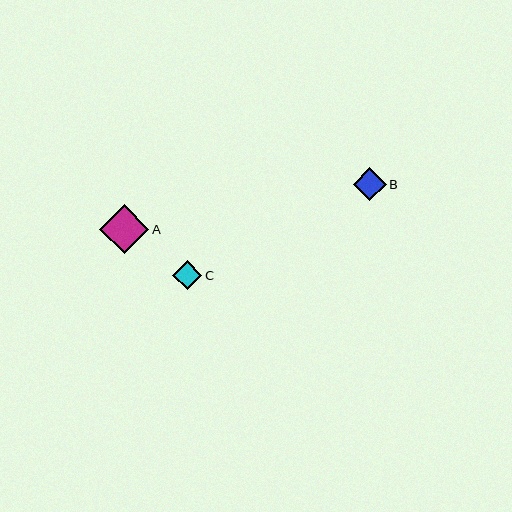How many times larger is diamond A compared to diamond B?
Diamond A is approximately 1.5 times the size of diamond B.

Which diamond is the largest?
Diamond A is the largest with a size of approximately 49 pixels.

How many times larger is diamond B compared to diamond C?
Diamond B is approximately 1.1 times the size of diamond C.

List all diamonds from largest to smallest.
From largest to smallest: A, B, C.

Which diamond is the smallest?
Diamond C is the smallest with a size of approximately 30 pixels.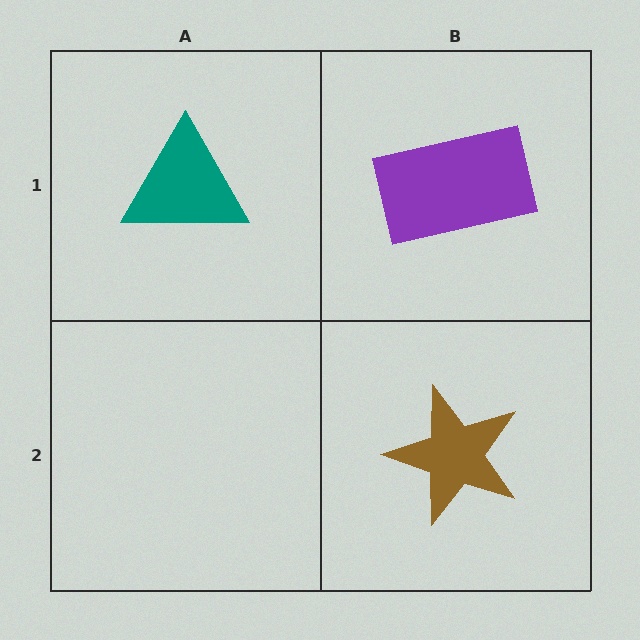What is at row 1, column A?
A teal triangle.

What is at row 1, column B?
A purple rectangle.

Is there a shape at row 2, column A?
No, that cell is empty.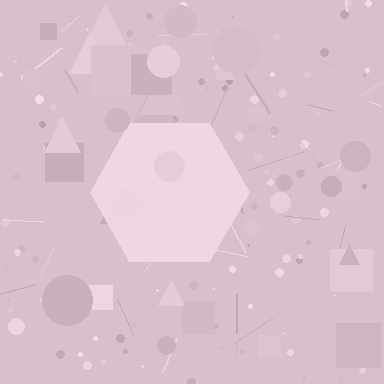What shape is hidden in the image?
A hexagon is hidden in the image.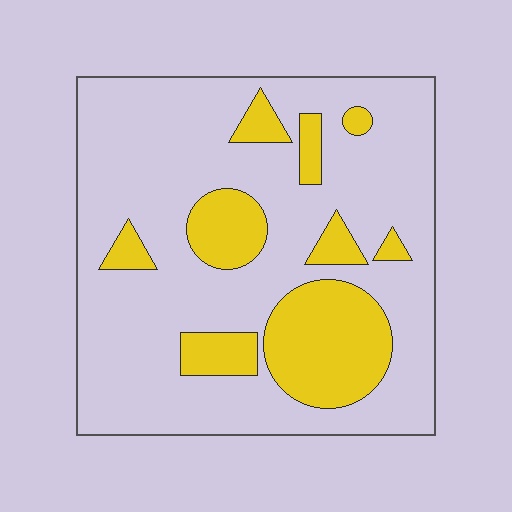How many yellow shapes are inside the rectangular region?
9.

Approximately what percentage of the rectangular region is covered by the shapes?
Approximately 25%.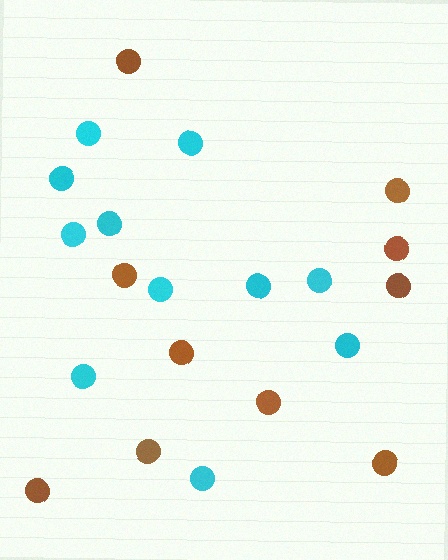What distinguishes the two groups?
There are 2 groups: one group of brown circles (10) and one group of cyan circles (11).